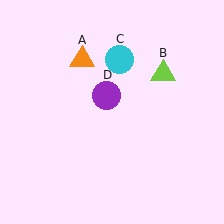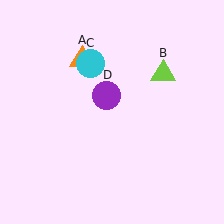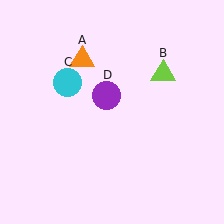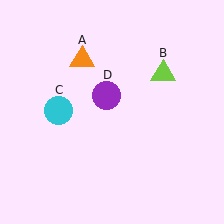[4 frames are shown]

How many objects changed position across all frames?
1 object changed position: cyan circle (object C).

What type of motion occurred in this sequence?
The cyan circle (object C) rotated counterclockwise around the center of the scene.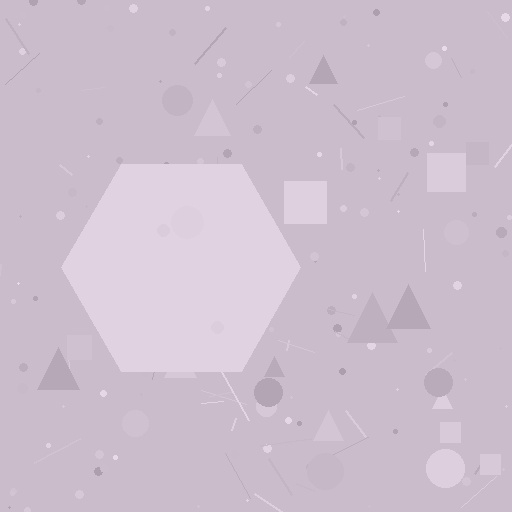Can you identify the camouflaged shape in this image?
The camouflaged shape is a hexagon.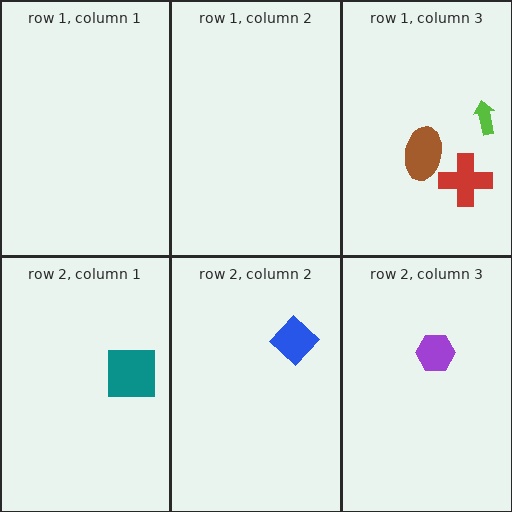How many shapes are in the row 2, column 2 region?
1.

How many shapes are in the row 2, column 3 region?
1.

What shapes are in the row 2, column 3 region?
The purple hexagon.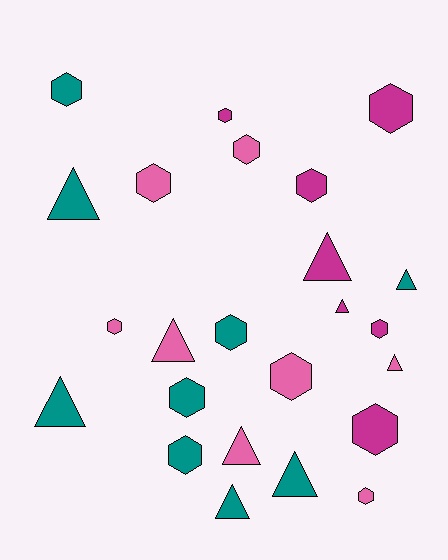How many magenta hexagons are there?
There are 5 magenta hexagons.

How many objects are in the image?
There are 24 objects.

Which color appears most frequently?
Teal, with 9 objects.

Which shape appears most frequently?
Hexagon, with 14 objects.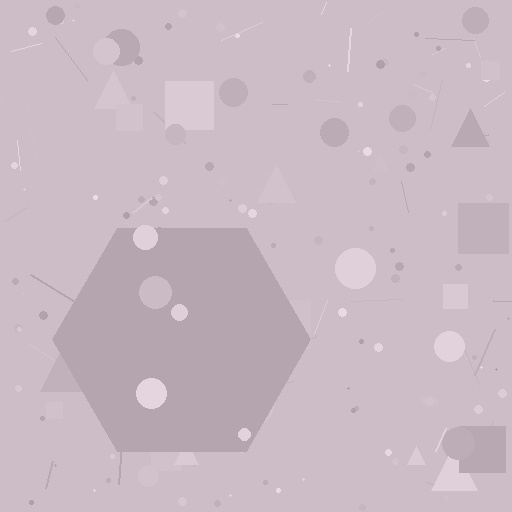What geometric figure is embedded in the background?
A hexagon is embedded in the background.